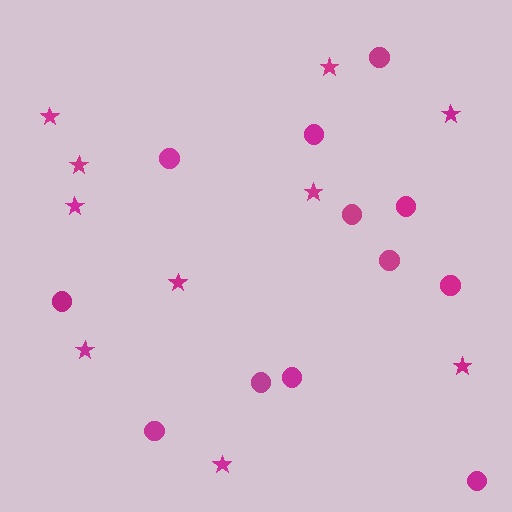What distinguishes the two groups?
There are 2 groups: one group of circles (12) and one group of stars (10).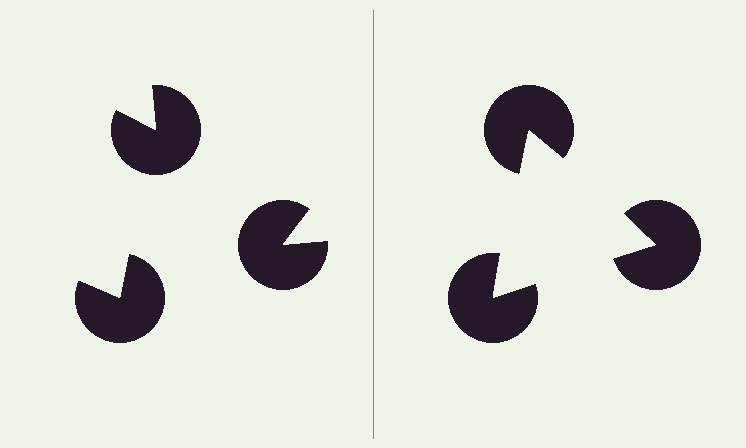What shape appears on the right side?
An illusory triangle.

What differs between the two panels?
The pac-man discs are positioned identically on both sides; only the wedge orientations differ. On the right they align to a triangle; on the left they are misaligned.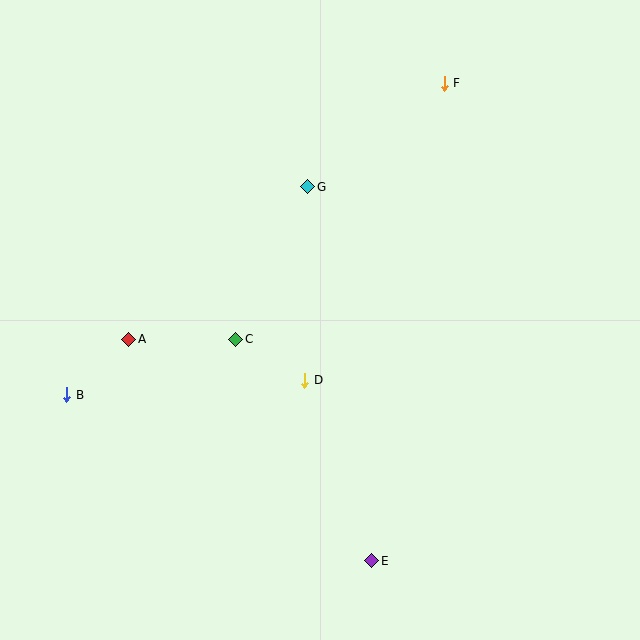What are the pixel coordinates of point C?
Point C is at (236, 339).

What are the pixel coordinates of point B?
Point B is at (67, 395).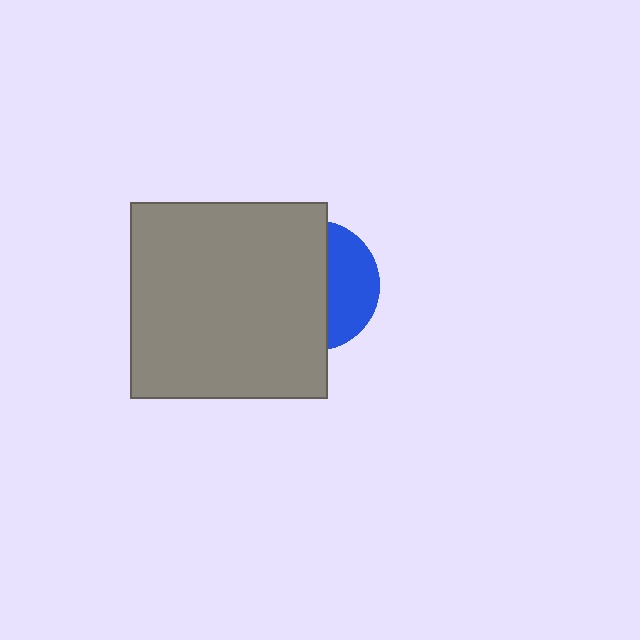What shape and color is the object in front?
The object in front is a gray square.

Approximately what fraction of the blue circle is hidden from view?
Roughly 63% of the blue circle is hidden behind the gray square.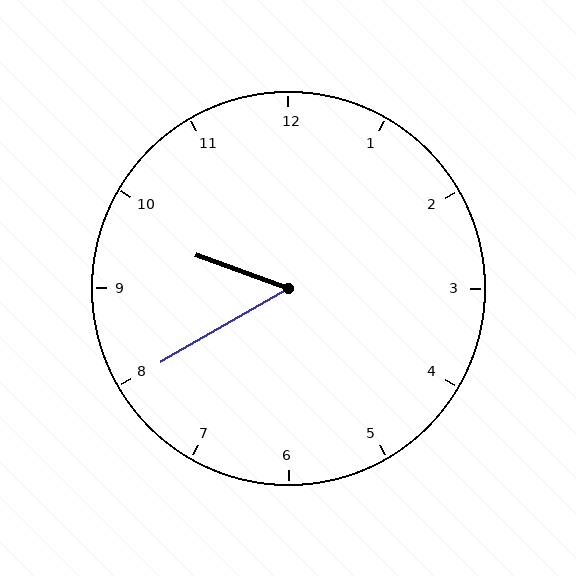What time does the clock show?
9:40.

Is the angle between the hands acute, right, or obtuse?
It is acute.